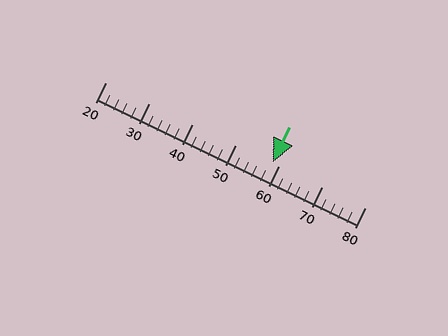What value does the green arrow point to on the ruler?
The green arrow points to approximately 59.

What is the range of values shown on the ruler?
The ruler shows values from 20 to 80.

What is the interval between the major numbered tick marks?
The major tick marks are spaced 10 units apart.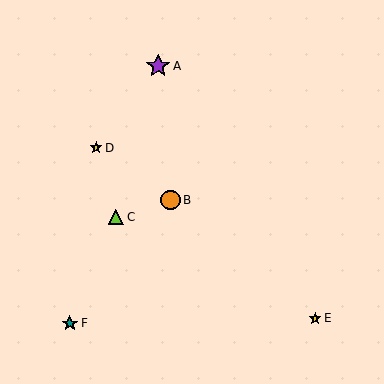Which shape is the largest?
The purple star (labeled A) is the largest.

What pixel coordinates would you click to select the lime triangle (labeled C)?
Click at (116, 217) to select the lime triangle C.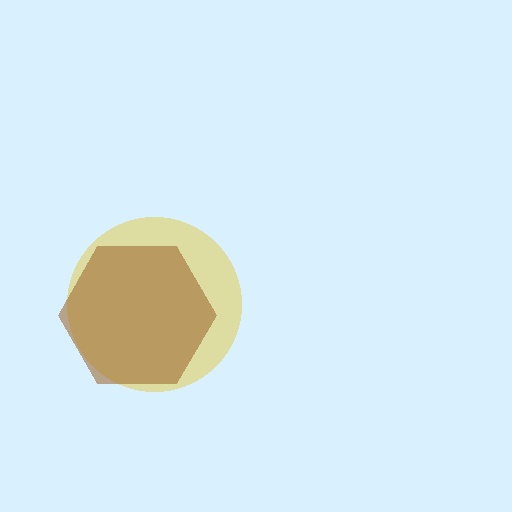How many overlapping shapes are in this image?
There are 2 overlapping shapes in the image.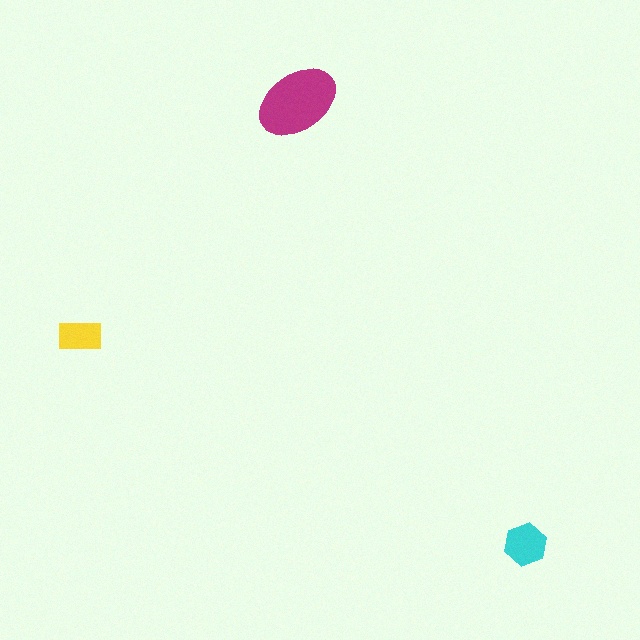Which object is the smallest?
The yellow rectangle.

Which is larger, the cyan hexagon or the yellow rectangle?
The cyan hexagon.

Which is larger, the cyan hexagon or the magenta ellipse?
The magenta ellipse.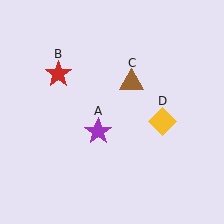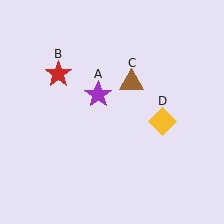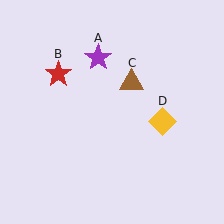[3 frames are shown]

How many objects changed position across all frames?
1 object changed position: purple star (object A).